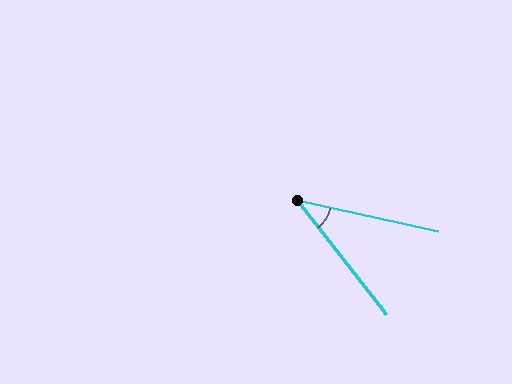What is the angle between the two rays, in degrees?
Approximately 39 degrees.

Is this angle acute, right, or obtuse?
It is acute.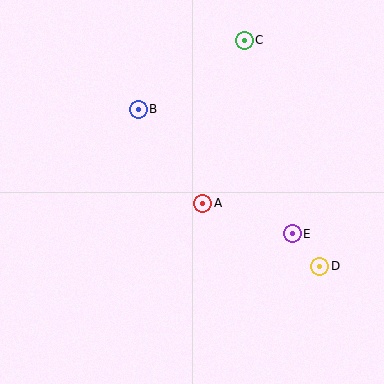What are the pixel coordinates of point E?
Point E is at (292, 234).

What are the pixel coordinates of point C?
Point C is at (244, 40).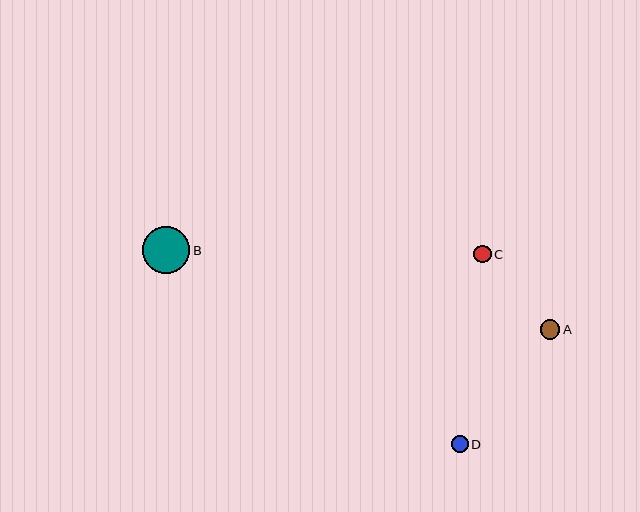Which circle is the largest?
Circle B is the largest with a size of approximately 47 pixels.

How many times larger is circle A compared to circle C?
Circle A is approximately 1.1 times the size of circle C.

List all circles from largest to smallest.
From largest to smallest: B, A, C, D.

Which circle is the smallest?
Circle D is the smallest with a size of approximately 17 pixels.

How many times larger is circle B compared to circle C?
Circle B is approximately 2.7 times the size of circle C.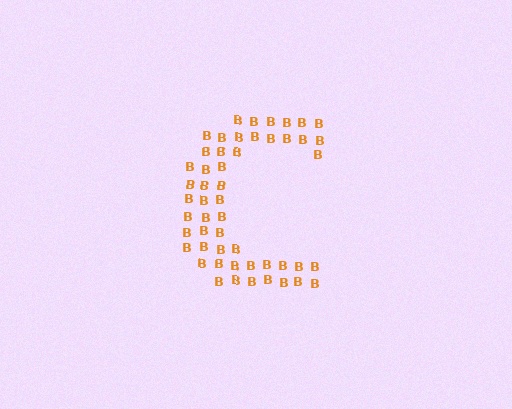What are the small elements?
The small elements are letter B's.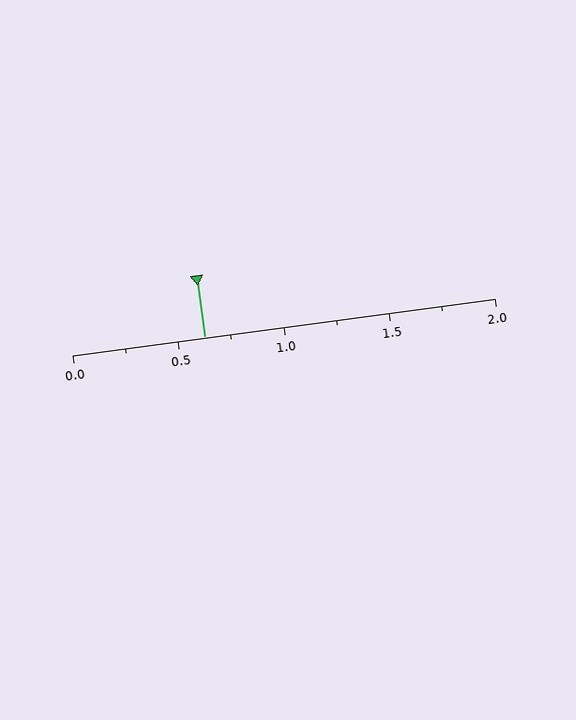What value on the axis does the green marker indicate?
The marker indicates approximately 0.62.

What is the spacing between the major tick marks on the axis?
The major ticks are spaced 0.5 apart.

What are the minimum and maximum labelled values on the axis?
The axis runs from 0.0 to 2.0.